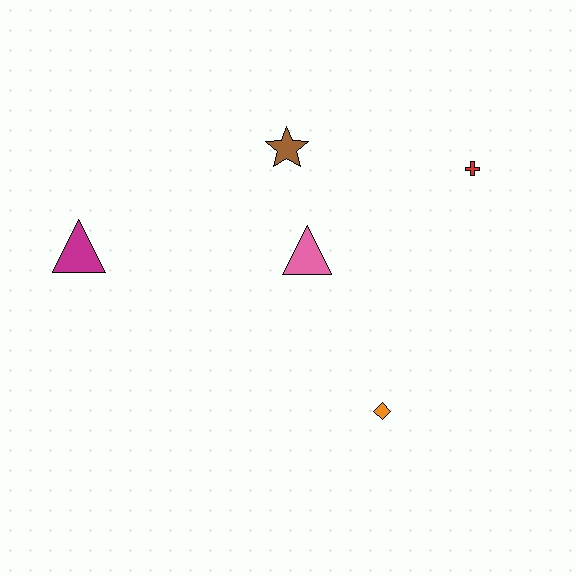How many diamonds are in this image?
There is 1 diamond.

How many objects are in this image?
There are 5 objects.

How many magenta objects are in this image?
There is 1 magenta object.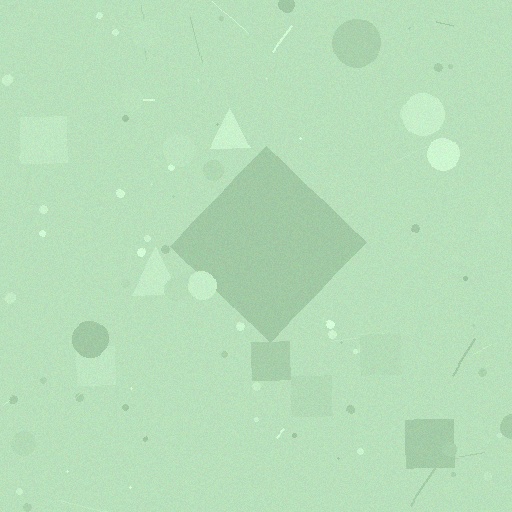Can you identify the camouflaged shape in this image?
The camouflaged shape is a diamond.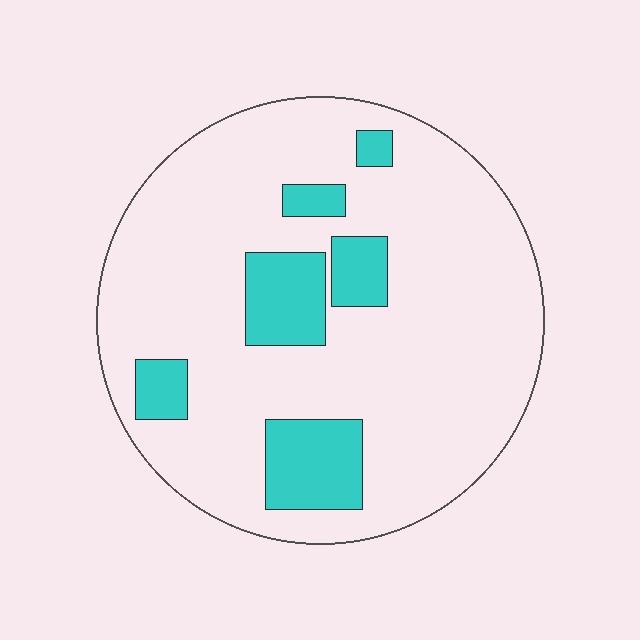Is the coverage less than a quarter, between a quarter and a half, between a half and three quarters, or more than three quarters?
Less than a quarter.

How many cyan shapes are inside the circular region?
6.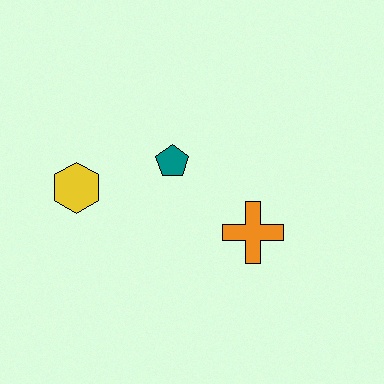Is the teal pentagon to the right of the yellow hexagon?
Yes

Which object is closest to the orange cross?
The teal pentagon is closest to the orange cross.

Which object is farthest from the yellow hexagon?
The orange cross is farthest from the yellow hexagon.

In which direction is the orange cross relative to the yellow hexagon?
The orange cross is to the right of the yellow hexagon.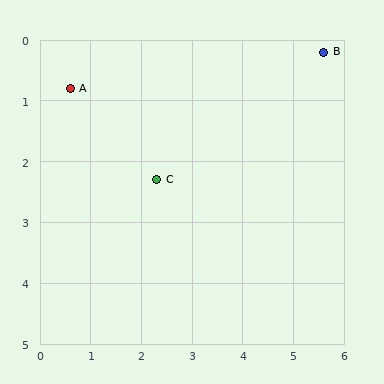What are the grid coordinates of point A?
Point A is at approximately (0.6, 0.8).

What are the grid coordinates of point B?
Point B is at approximately (5.6, 0.2).